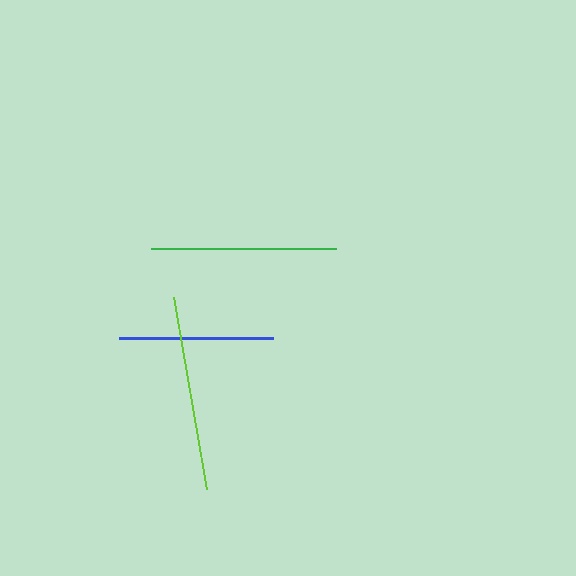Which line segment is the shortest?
The blue line is the shortest at approximately 154 pixels.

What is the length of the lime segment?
The lime segment is approximately 194 pixels long.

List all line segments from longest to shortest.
From longest to shortest: lime, green, blue.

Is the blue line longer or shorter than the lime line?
The lime line is longer than the blue line.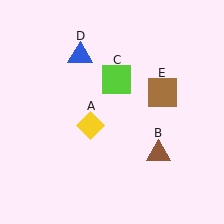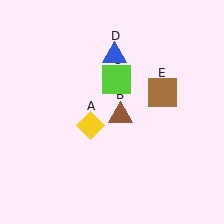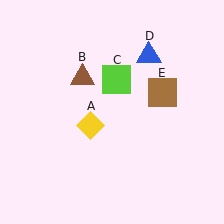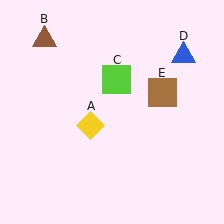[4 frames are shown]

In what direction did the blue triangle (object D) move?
The blue triangle (object D) moved right.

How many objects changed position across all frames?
2 objects changed position: brown triangle (object B), blue triangle (object D).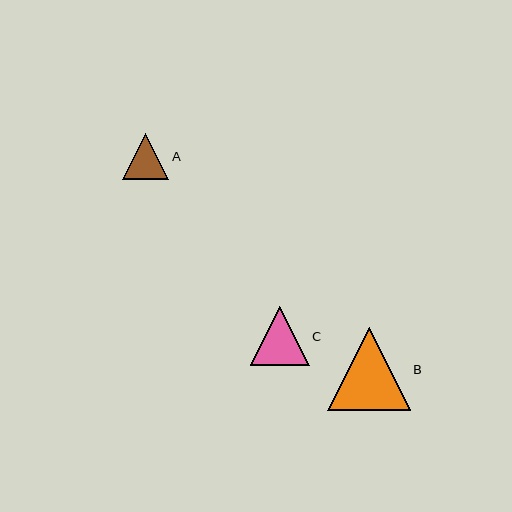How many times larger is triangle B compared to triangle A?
Triangle B is approximately 1.8 times the size of triangle A.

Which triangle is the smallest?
Triangle A is the smallest with a size of approximately 46 pixels.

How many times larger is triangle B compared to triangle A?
Triangle B is approximately 1.8 times the size of triangle A.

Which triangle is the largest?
Triangle B is the largest with a size of approximately 83 pixels.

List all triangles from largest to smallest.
From largest to smallest: B, C, A.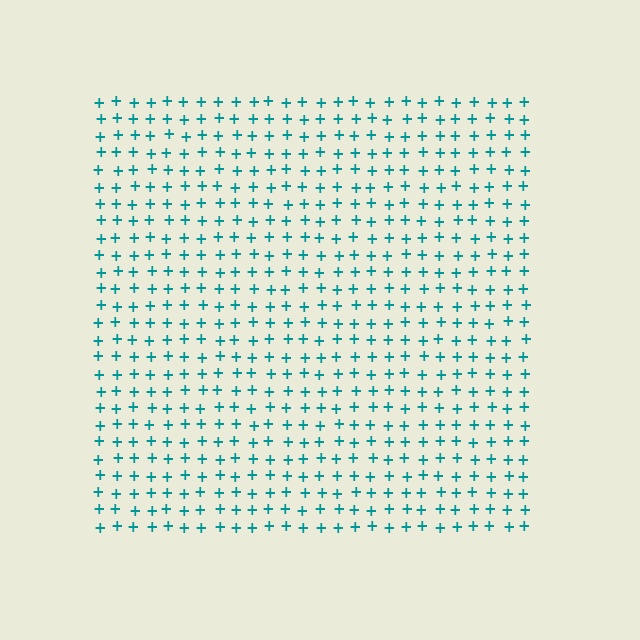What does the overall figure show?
The overall figure shows a square.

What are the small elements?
The small elements are plus signs.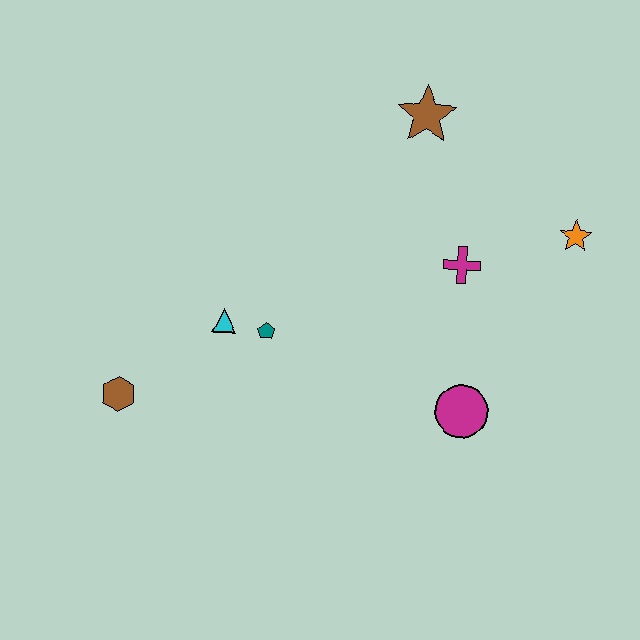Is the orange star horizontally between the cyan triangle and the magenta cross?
No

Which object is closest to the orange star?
The magenta cross is closest to the orange star.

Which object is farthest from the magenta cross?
The brown hexagon is farthest from the magenta cross.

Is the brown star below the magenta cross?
No